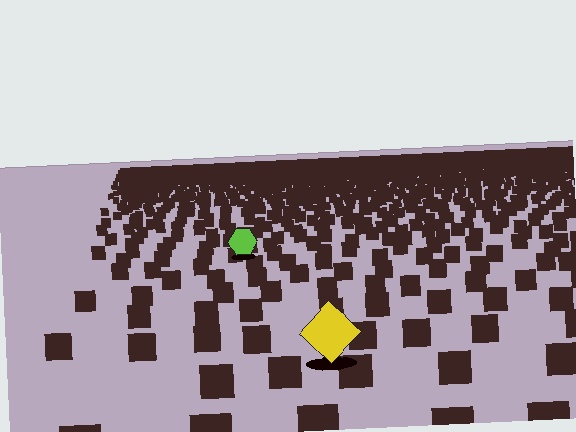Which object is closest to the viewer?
The yellow diamond is closest. The texture marks near it are larger and more spread out.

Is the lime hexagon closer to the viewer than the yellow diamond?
No. The yellow diamond is closer — you can tell from the texture gradient: the ground texture is coarser near it.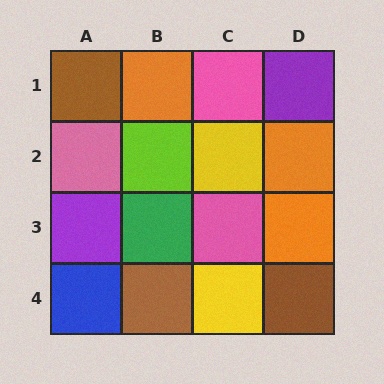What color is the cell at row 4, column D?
Brown.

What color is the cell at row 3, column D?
Orange.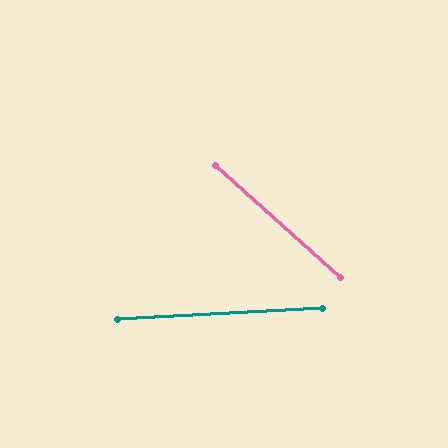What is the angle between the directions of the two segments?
Approximately 45 degrees.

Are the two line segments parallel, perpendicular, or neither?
Neither parallel nor perpendicular — they differ by about 45°.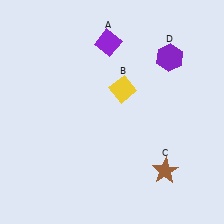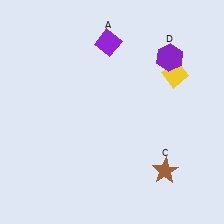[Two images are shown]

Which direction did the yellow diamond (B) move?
The yellow diamond (B) moved right.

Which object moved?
The yellow diamond (B) moved right.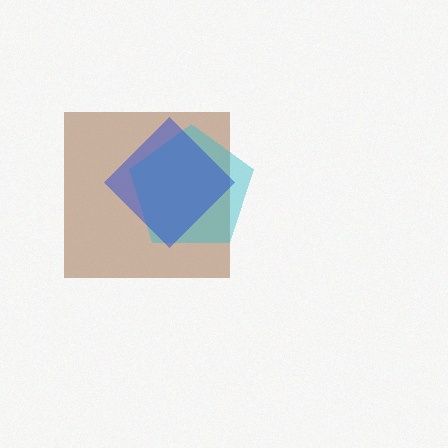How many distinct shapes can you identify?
There are 3 distinct shapes: a brown square, a cyan pentagon, a blue diamond.